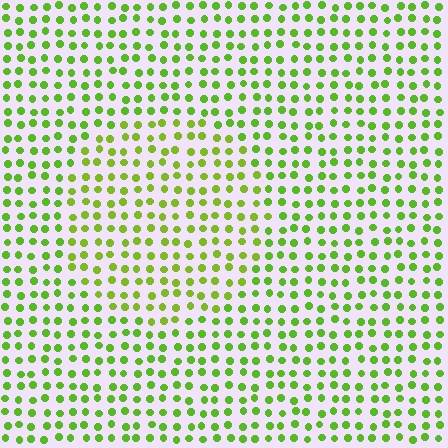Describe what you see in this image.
The image is filled with small lime elements in a uniform arrangement. A circle-shaped region is visible where the elements are tinted to a slightly different hue, forming a subtle color boundary.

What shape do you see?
I see a circle.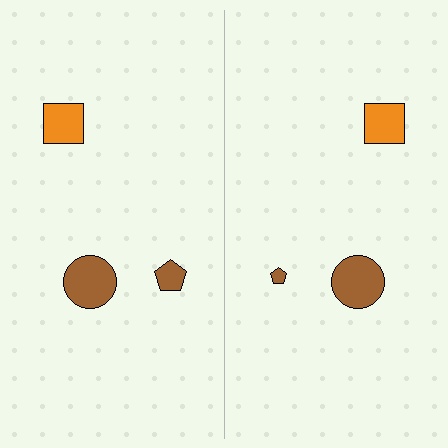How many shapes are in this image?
There are 6 shapes in this image.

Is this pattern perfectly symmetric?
No, the pattern is not perfectly symmetric. The brown pentagon on the right side has a different size than its mirror counterpart.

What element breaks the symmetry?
The brown pentagon on the right side has a different size than its mirror counterpart.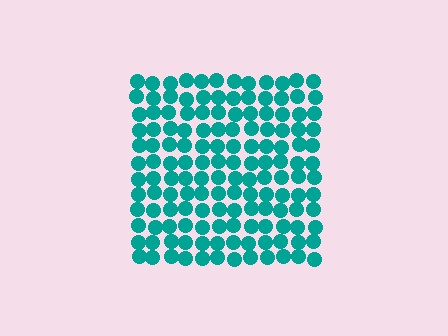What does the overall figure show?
The overall figure shows a square.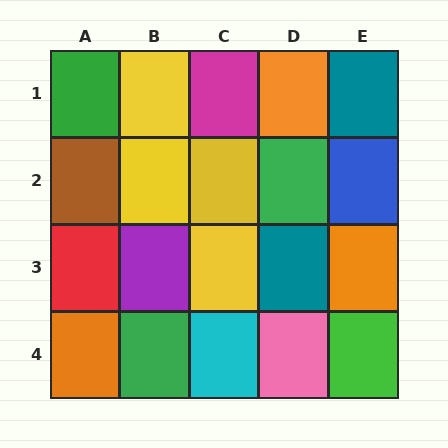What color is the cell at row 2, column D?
Green.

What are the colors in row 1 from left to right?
Green, yellow, magenta, orange, teal.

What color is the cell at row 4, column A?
Orange.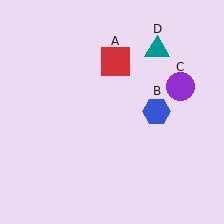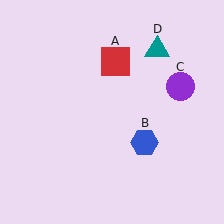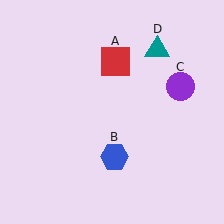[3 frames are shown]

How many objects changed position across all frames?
1 object changed position: blue hexagon (object B).